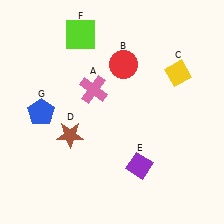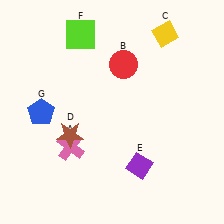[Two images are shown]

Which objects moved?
The objects that moved are: the pink cross (A), the yellow diamond (C).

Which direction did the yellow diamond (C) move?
The yellow diamond (C) moved up.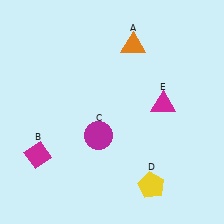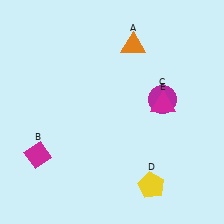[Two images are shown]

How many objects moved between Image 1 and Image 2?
1 object moved between the two images.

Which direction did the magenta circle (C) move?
The magenta circle (C) moved right.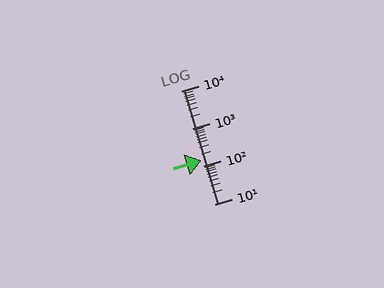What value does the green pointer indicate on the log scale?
The pointer indicates approximately 140.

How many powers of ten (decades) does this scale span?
The scale spans 3 decades, from 10 to 10000.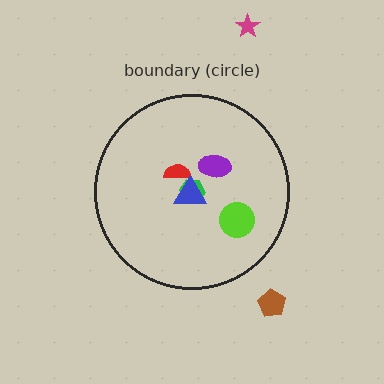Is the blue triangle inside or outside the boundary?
Inside.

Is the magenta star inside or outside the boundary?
Outside.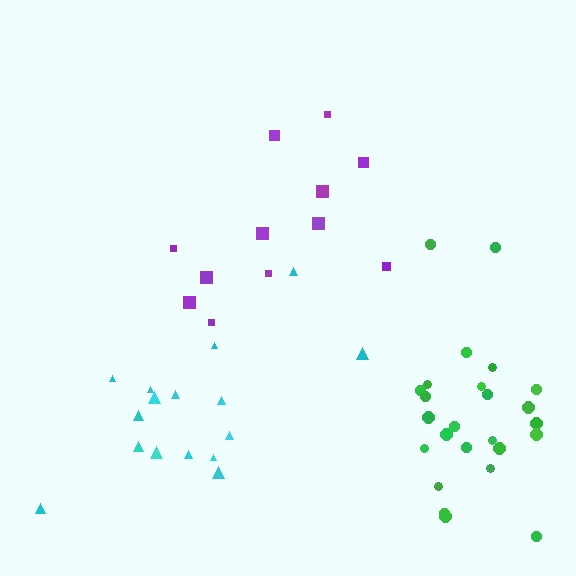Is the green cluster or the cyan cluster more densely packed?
Green.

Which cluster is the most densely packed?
Green.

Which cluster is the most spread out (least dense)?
Purple.